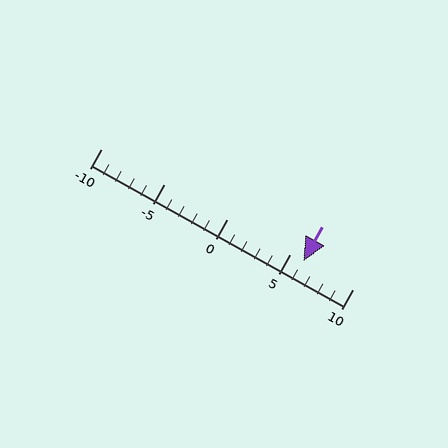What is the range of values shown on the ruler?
The ruler shows values from -10 to 10.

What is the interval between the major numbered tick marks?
The major tick marks are spaced 5 units apart.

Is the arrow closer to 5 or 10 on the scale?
The arrow is closer to 5.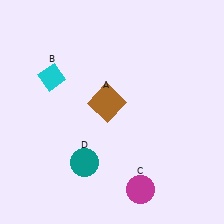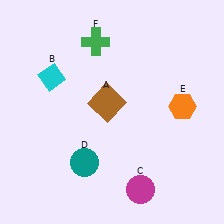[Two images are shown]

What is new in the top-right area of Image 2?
An orange hexagon (E) was added in the top-right area of Image 2.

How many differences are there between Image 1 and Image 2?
There are 2 differences between the two images.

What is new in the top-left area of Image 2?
A green cross (F) was added in the top-left area of Image 2.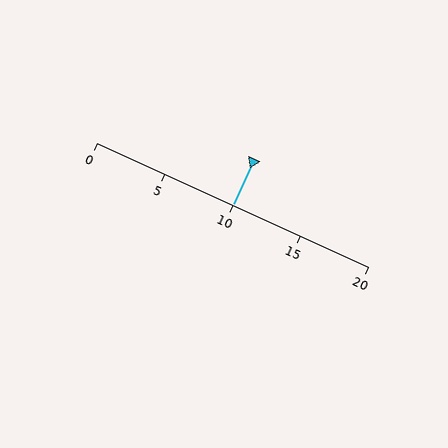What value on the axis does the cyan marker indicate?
The marker indicates approximately 10.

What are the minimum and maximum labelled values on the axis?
The axis runs from 0 to 20.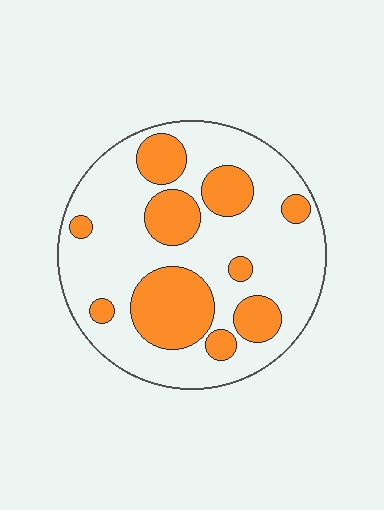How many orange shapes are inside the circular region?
10.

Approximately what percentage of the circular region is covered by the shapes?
Approximately 30%.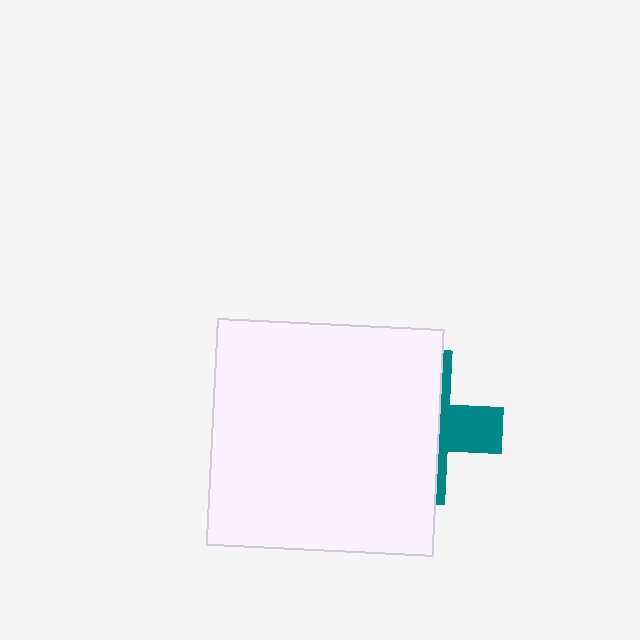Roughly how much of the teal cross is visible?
A small part of it is visible (roughly 31%).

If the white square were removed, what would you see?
You would see the complete teal cross.